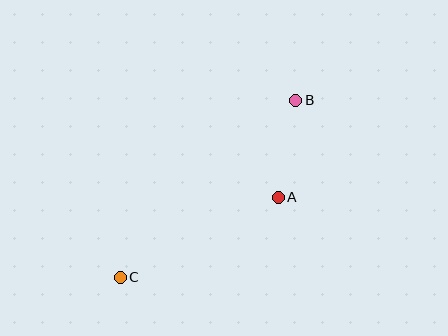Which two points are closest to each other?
Points A and B are closest to each other.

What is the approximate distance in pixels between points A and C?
The distance between A and C is approximately 177 pixels.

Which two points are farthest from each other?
Points B and C are farthest from each other.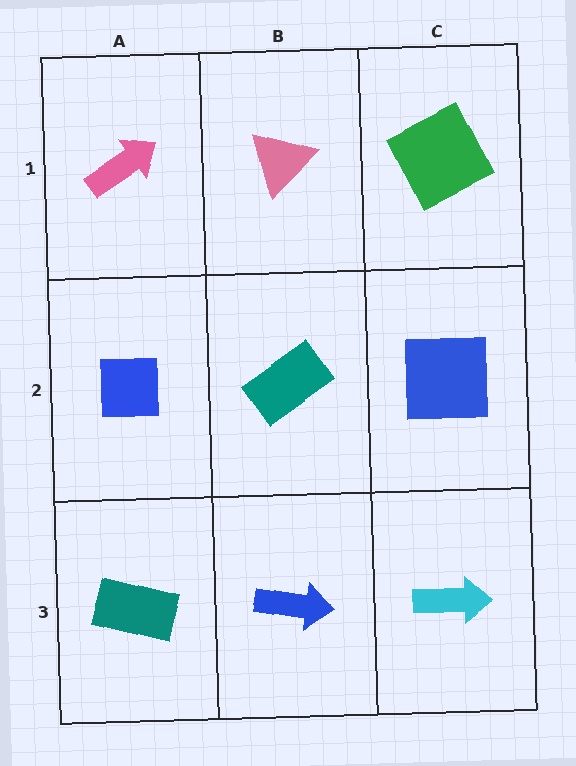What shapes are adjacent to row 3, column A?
A blue square (row 2, column A), a blue arrow (row 3, column B).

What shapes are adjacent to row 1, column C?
A blue square (row 2, column C), a pink triangle (row 1, column B).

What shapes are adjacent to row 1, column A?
A blue square (row 2, column A), a pink triangle (row 1, column B).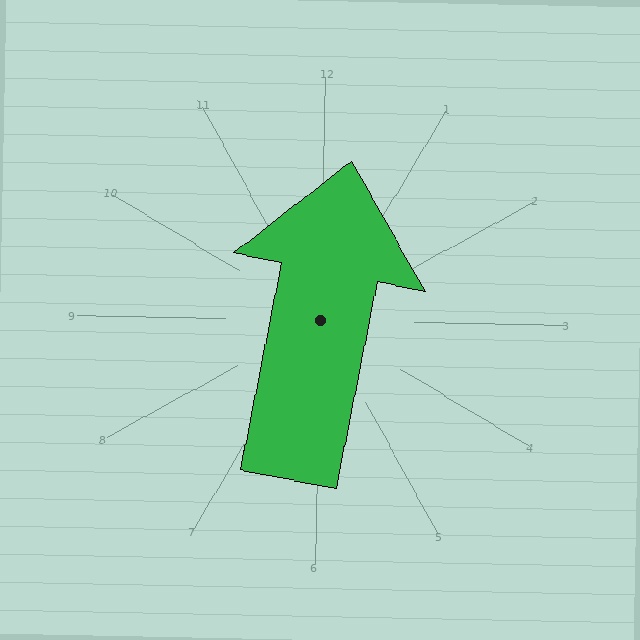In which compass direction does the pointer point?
North.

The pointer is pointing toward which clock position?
Roughly 12 o'clock.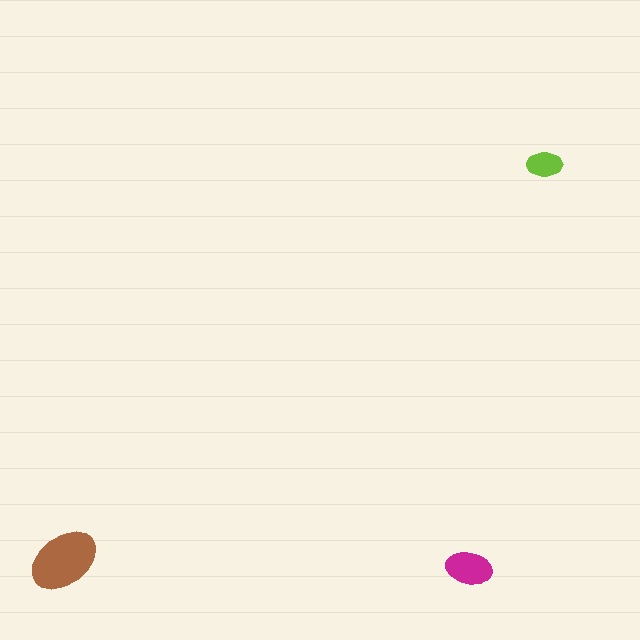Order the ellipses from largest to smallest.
the brown one, the magenta one, the lime one.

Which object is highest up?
The lime ellipse is topmost.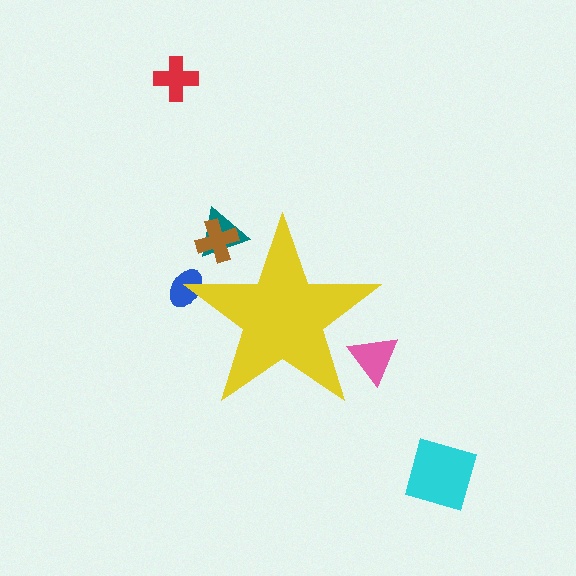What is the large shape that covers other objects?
A yellow star.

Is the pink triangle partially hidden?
Yes, the pink triangle is partially hidden behind the yellow star.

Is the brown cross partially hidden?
Yes, the brown cross is partially hidden behind the yellow star.